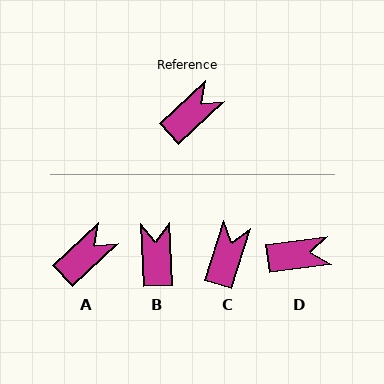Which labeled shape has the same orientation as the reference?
A.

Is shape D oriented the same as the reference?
No, it is off by about 35 degrees.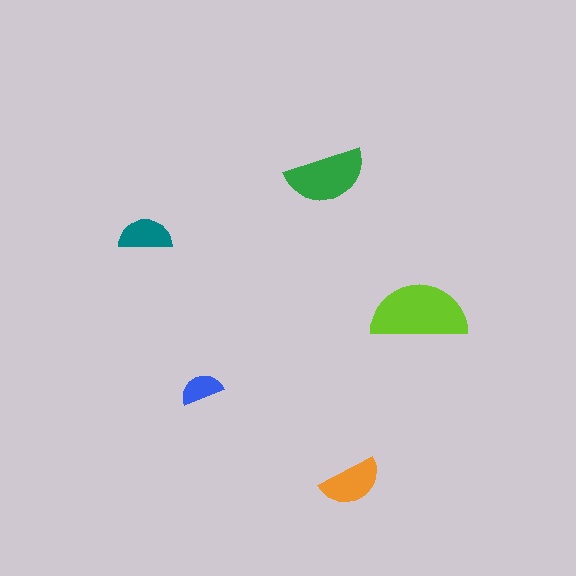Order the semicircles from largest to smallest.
the lime one, the green one, the orange one, the teal one, the blue one.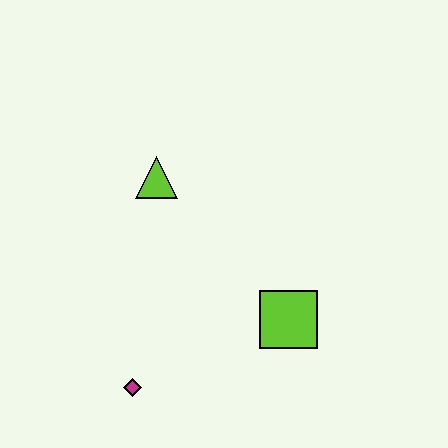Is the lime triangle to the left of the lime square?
Yes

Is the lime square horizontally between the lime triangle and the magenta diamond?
No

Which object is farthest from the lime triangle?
The magenta diamond is farthest from the lime triangle.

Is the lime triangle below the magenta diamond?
No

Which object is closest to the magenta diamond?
The lime square is closest to the magenta diamond.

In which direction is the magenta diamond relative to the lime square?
The magenta diamond is to the left of the lime square.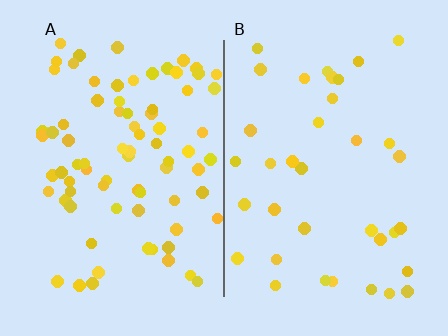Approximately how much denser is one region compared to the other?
Approximately 2.2× — region A over region B.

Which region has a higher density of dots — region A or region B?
A (the left).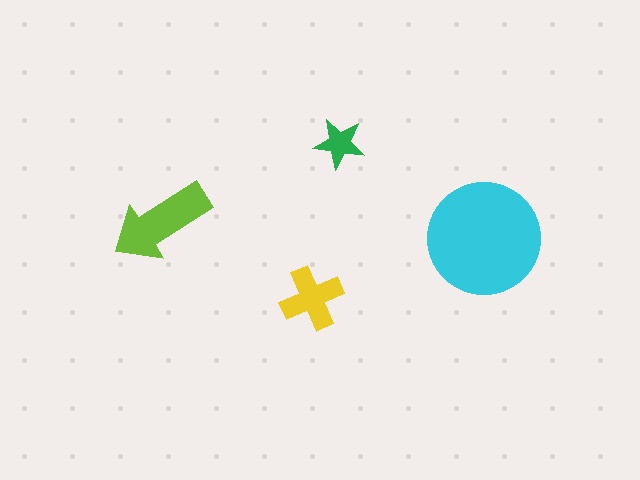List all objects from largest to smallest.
The cyan circle, the lime arrow, the yellow cross, the green star.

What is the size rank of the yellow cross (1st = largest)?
3rd.